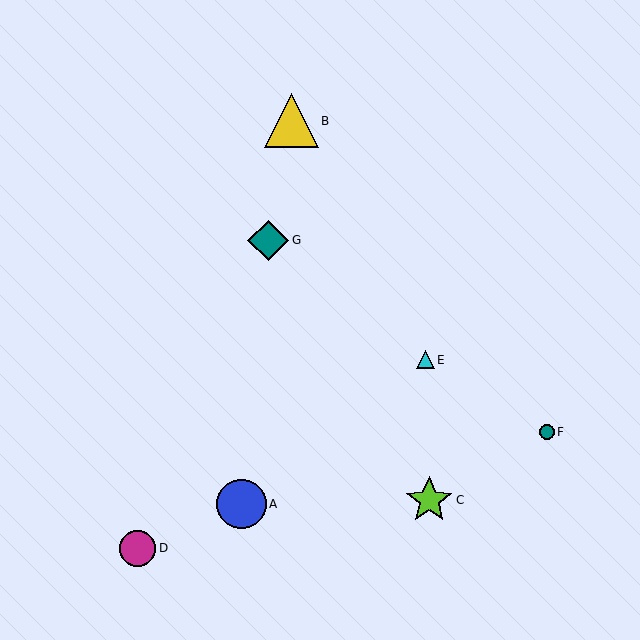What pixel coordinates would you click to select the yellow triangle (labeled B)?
Click at (291, 121) to select the yellow triangle B.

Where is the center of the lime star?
The center of the lime star is at (429, 500).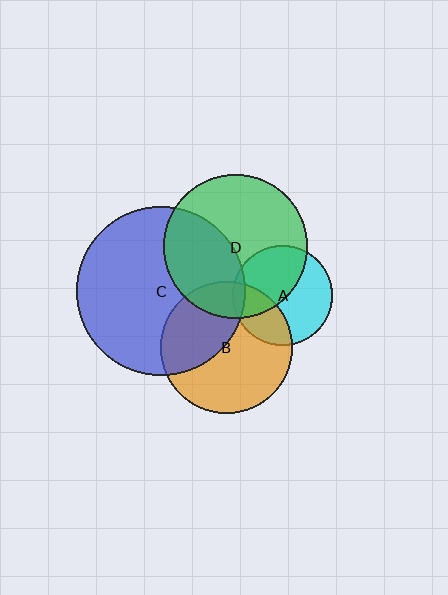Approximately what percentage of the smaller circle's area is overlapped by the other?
Approximately 5%.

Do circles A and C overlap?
Yes.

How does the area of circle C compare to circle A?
Approximately 2.9 times.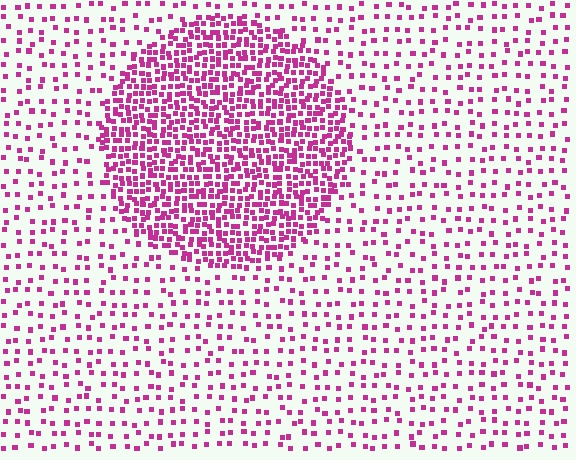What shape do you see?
I see a circle.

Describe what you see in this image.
The image contains small magenta elements arranged at two different densities. A circle-shaped region is visible where the elements are more densely packed than the surrounding area.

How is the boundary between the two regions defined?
The boundary is defined by a change in element density (approximately 2.9x ratio). All elements are the same color, size, and shape.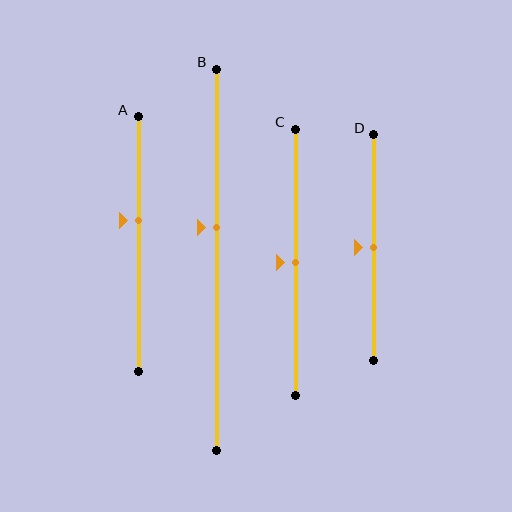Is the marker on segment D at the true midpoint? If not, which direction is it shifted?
Yes, the marker on segment D is at the true midpoint.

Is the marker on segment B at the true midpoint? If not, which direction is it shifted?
No, the marker on segment B is shifted upward by about 9% of the segment length.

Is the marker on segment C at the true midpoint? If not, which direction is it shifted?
Yes, the marker on segment C is at the true midpoint.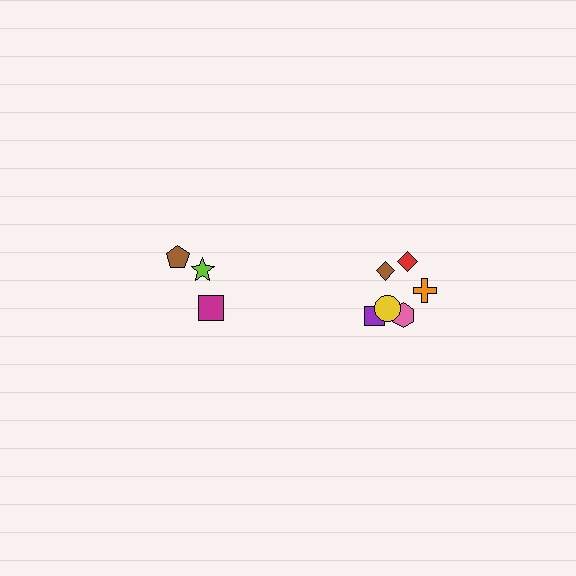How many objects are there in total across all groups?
There are 9 objects.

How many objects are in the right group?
There are 6 objects.